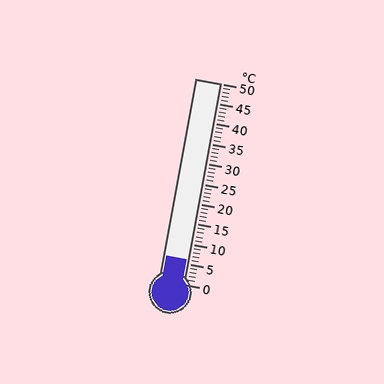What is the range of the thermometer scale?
The thermometer scale ranges from 0°C to 50°C.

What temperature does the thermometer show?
The thermometer shows approximately 6°C.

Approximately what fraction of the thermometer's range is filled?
The thermometer is filled to approximately 10% of its range.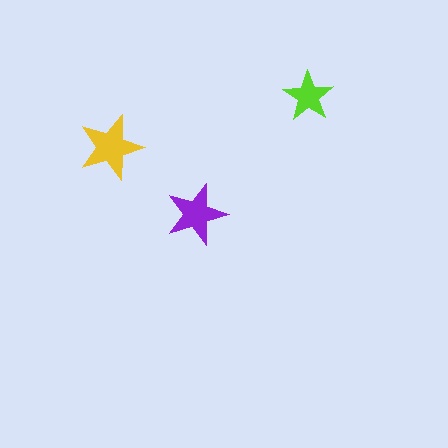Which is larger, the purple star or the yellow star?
The yellow one.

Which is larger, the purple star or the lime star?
The purple one.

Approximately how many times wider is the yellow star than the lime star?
About 1.5 times wider.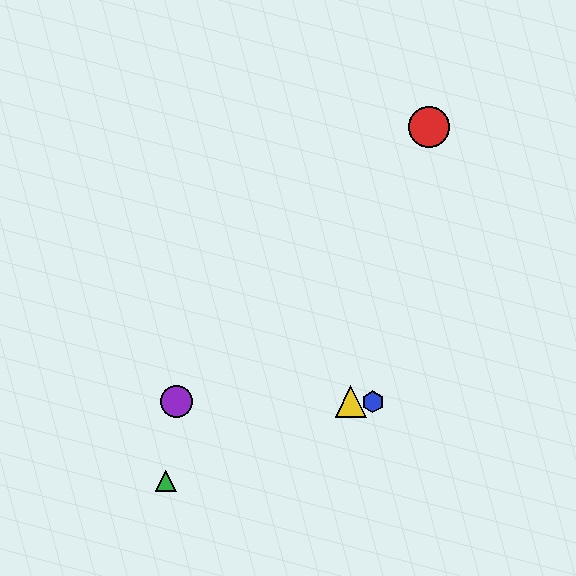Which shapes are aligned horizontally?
The blue hexagon, the yellow triangle, the purple circle are aligned horizontally.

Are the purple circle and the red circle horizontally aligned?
No, the purple circle is at y≈402 and the red circle is at y≈127.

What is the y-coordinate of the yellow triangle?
The yellow triangle is at y≈402.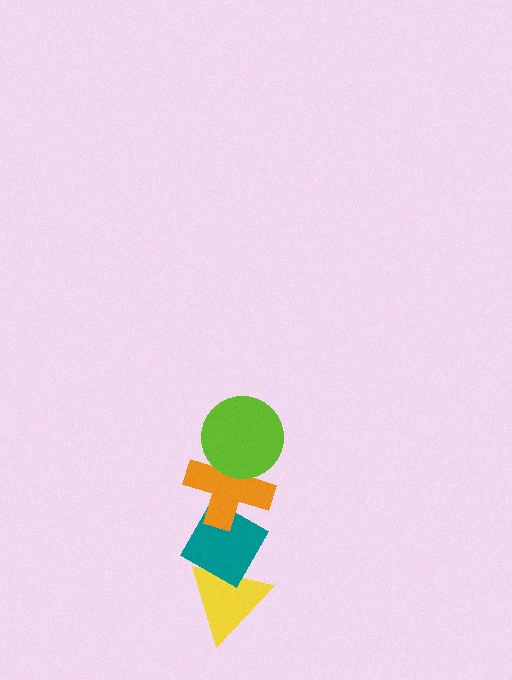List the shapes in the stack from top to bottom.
From top to bottom: the lime circle, the orange cross, the teal diamond, the yellow triangle.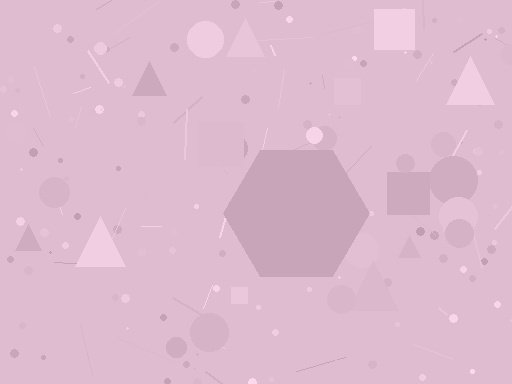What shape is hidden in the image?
A hexagon is hidden in the image.